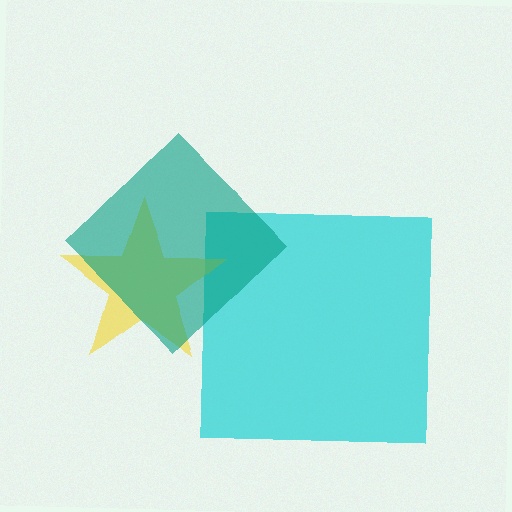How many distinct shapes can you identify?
There are 3 distinct shapes: a cyan square, a yellow star, a teal diamond.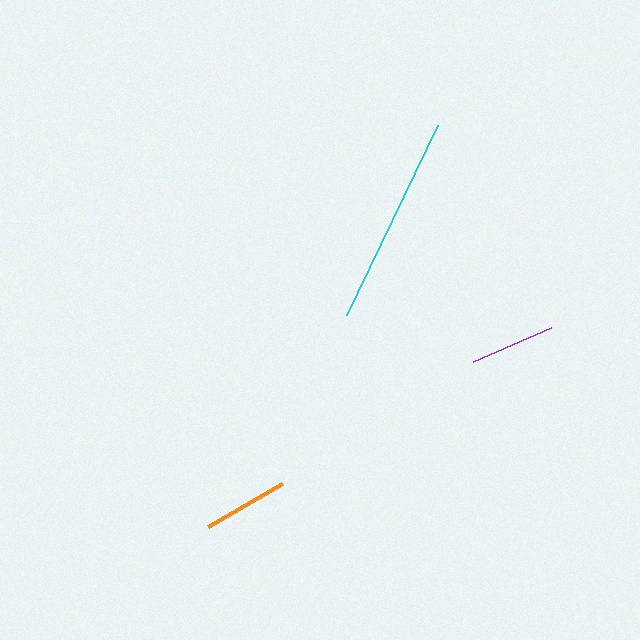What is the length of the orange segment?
The orange segment is approximately 86 pixels long.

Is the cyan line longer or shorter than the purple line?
The cyan line is longer than the purple line.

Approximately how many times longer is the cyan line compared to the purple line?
The cyan line is approximately 2.5 times the length of the purple line.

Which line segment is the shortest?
The purple line is the shortest at approximately 85 pixels.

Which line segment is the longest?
The cyan line is the longest at approximately 211 pixels.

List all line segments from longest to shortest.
From longest to shortest: cyan, orange, purple.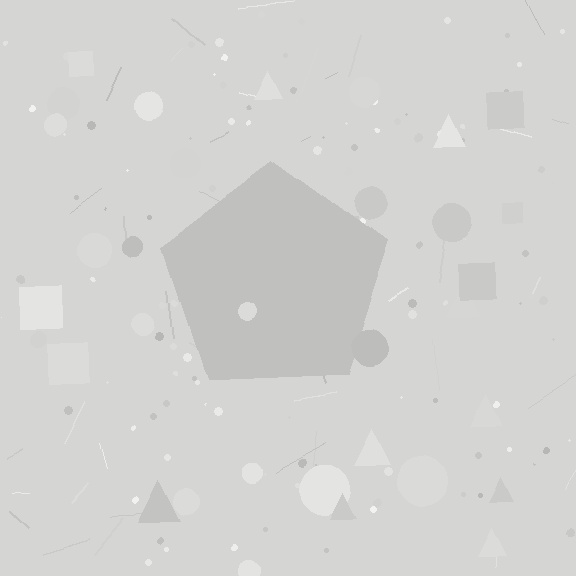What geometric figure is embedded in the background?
A pentagon is embedded in the background.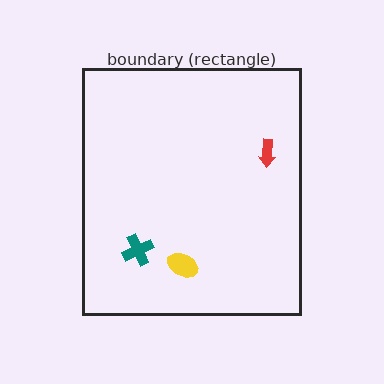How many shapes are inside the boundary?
3 inside, 0 outside.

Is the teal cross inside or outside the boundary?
Inside.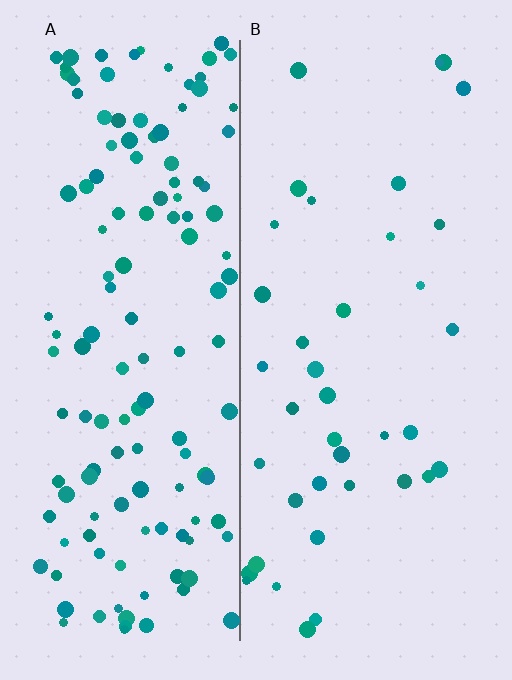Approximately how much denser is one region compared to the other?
Approximately 3.4× — region A over region B.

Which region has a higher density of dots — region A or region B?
A (the left).